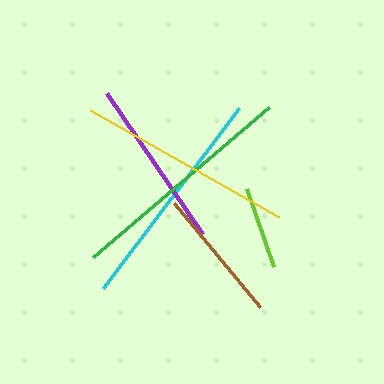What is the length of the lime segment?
The lime segment is approximately 83 pixels long.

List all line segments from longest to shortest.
From longest to shortest: green, cyan, yellow, purple, brown, lime.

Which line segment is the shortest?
The lime line is the shortest at approximately 83 pixels.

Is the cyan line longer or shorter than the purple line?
The cyan line is longer than the purple line.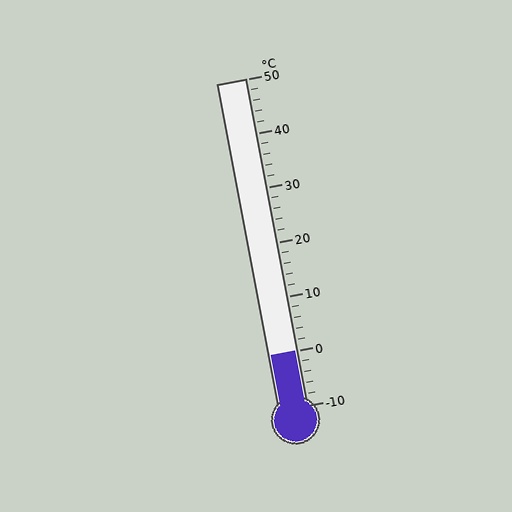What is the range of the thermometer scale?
The thermometer scale ranges from -10°C to 50°C.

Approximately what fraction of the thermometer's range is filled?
The thermometer is filled to approximately 15% of its range.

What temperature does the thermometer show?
The thermometer shows approximately 0°C.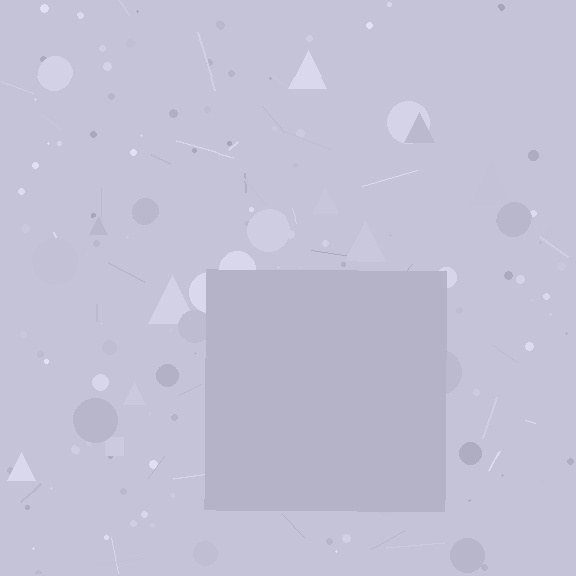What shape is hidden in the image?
A square is hidden in the image.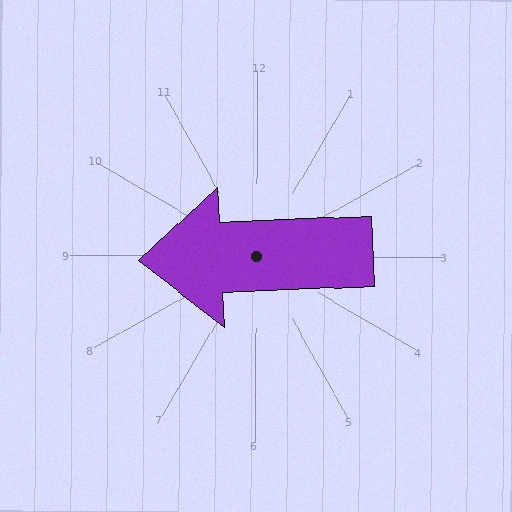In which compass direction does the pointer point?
West.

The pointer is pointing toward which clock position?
Roughly 9 o'clock.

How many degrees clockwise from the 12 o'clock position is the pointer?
Approximately 267 degrees.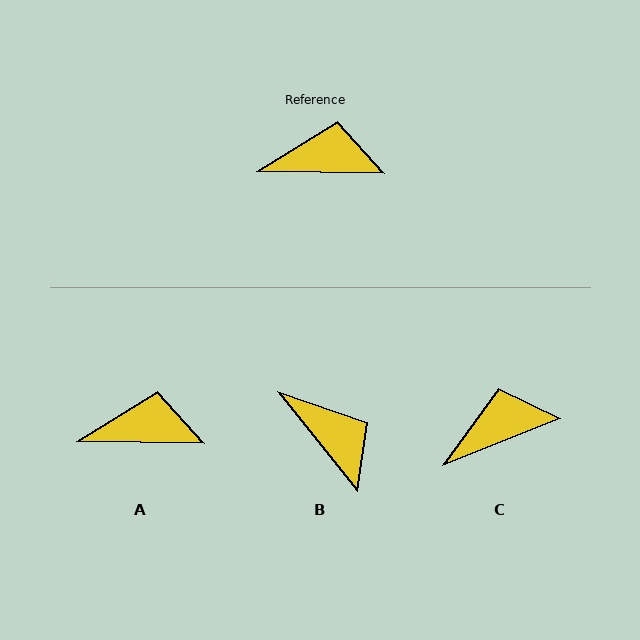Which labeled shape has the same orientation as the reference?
A.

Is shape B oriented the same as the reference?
No, it is off by about 51 degrees.